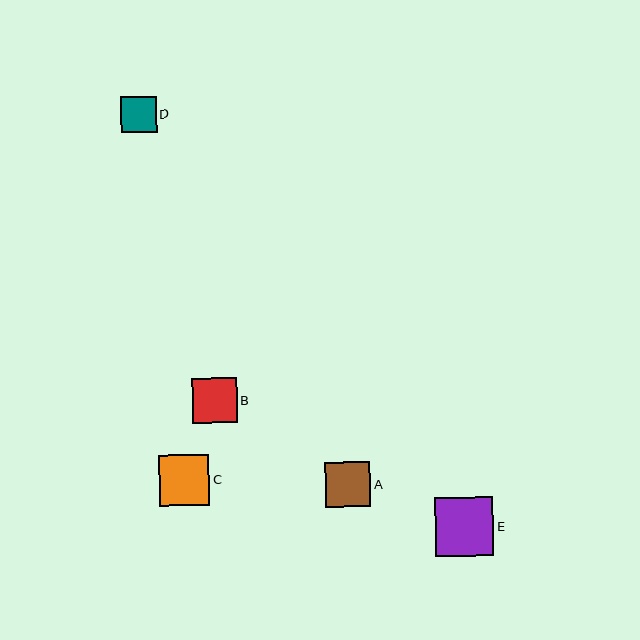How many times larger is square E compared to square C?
Square E is approximately 1.2 times the size of square C.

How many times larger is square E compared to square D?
Square E is approximately 1.7 times the size of square D.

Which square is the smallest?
Square D is the smallest with a size of approximately 35 pixels.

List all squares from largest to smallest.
From largest to smallest: E, C, A, B, D.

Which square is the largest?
Square E is the largest with a size of approximately 59 pixels.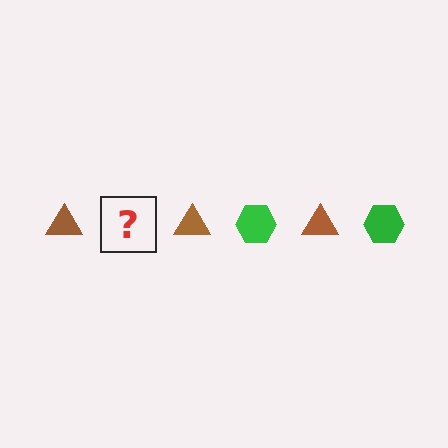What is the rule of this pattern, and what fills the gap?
The rule is that the pattern alternates between brown triangle and green hexagon. The gap should be filled with a green hexagon.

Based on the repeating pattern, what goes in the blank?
The blank should be a green hexagon.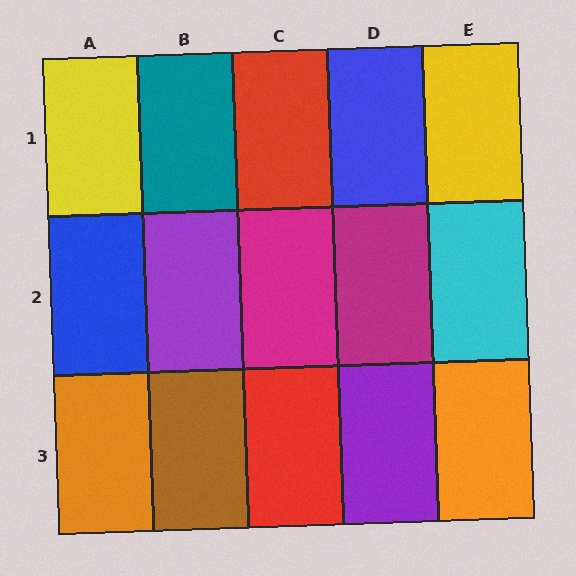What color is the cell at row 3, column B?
Brown.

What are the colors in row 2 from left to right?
Blue, purple, magenta, magenta, cyan.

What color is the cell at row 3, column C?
Red.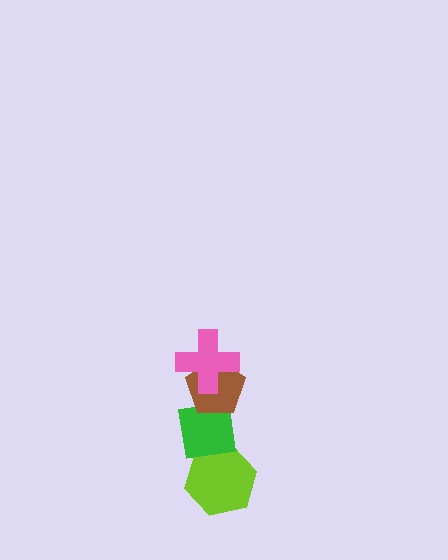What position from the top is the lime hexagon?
The lime hexagon is 4th from the top.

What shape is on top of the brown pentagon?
The pink cross is on top of the brown pentagon.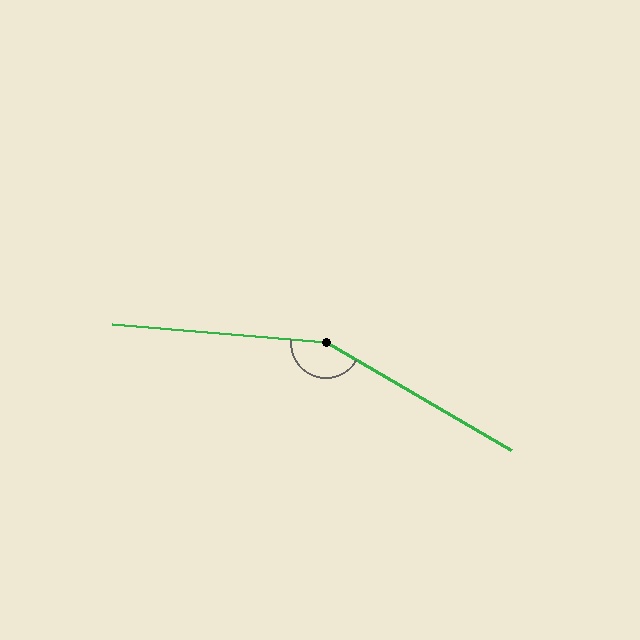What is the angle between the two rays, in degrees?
Approximately 155 degrees.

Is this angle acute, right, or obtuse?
It is obtuse.